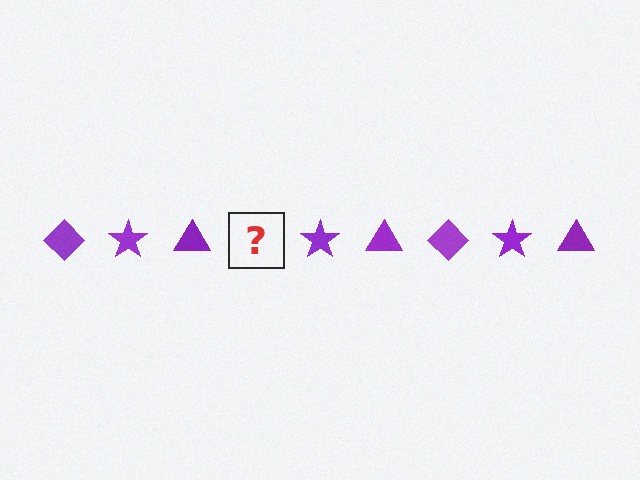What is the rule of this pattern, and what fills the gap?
The rule is that the pattern cycles through diamond, star, triangle shapes in purple. The gap should be filled with a purple diamond.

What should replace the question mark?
The question mark should be replaced with a purple diamond.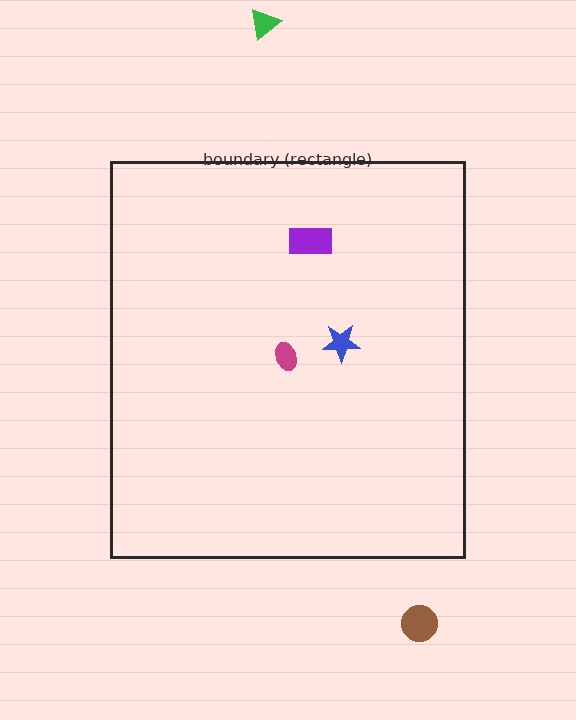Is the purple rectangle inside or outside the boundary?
Inside.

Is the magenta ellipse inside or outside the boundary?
Inside.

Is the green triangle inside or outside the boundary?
Outside.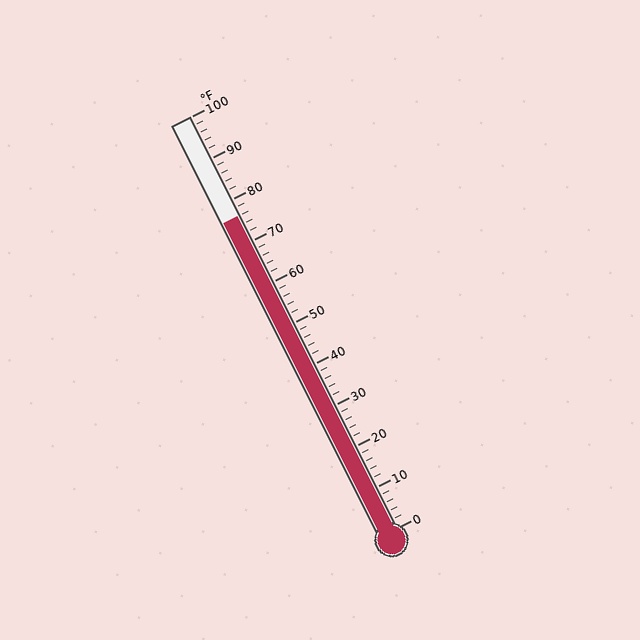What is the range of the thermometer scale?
The thermometer scale ranges from 0°F to 100°F.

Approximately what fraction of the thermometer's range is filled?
The thermometer is filled to approximately 75% of its range.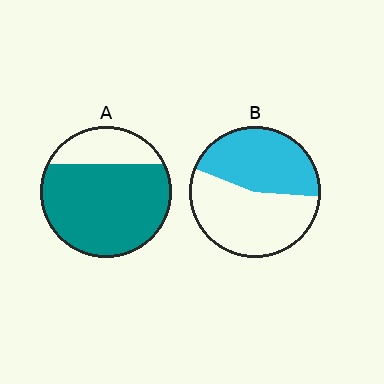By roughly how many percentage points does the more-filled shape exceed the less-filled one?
By roughly 30 percentage points (A over B).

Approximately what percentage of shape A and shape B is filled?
A is approximately 75% and B is approximately 45%.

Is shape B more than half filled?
No.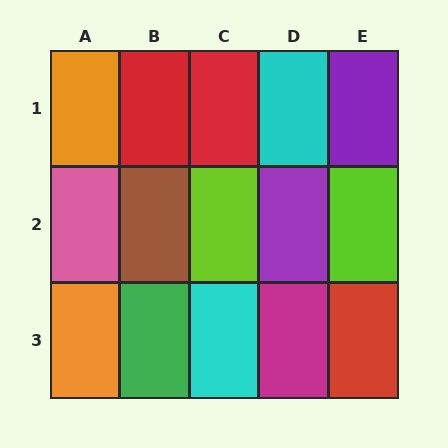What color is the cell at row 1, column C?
Red.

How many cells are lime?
2 cells are lime.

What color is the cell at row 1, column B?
Red.